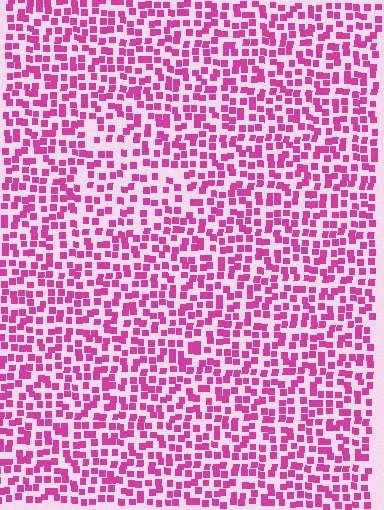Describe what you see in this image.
The image contains small magenta elements arranged at two different densities. A triangle-shaped region is visible where the elements are less densely packed than the surrounding area.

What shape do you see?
I see a triangle.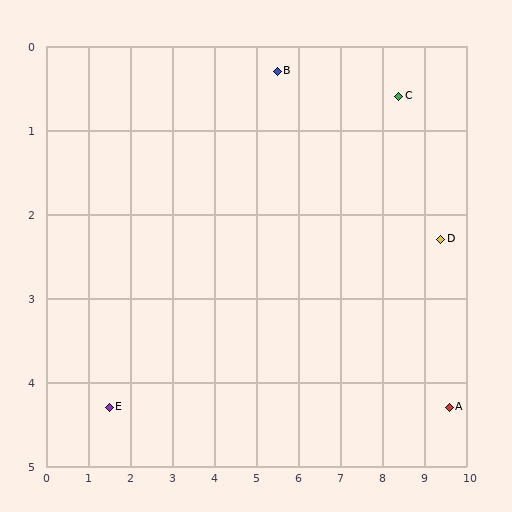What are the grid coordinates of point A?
Point A is at approximately (9.6, 4.3).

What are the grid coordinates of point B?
Point B is at approximately (5.5, 0.3).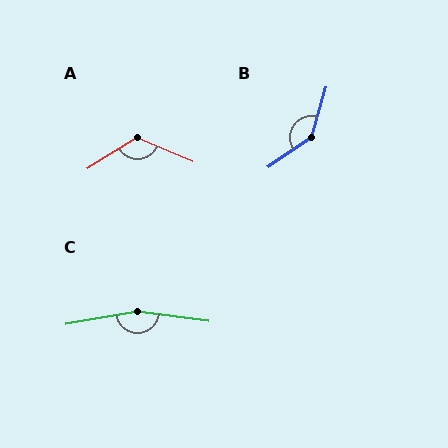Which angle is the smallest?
A, at approximately 125 degrees.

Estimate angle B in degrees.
Approximately 141 degrees.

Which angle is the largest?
C, at approximately 162 degrees.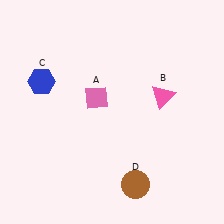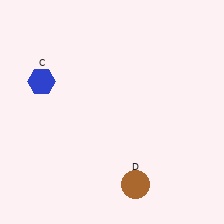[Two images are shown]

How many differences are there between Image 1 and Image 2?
There are 2 differences between the two images.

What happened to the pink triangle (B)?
The pink triangle (B) was removed in Image 2. It was in the top-right area of Image 1.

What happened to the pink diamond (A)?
The pink diamond (A) was removed in Image 2. It was in the top-left area of Image 1.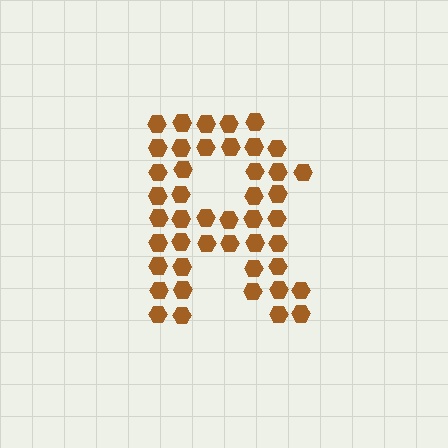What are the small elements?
The small elements are hexagons.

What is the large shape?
The large shape is the letter R.